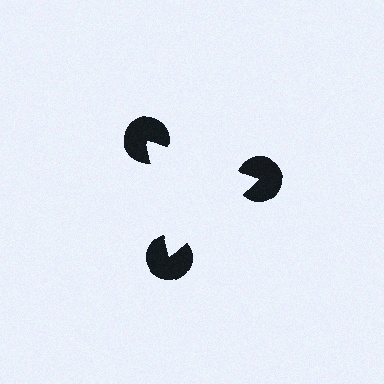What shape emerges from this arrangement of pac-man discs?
An illusory triangle — its edges are inferred from the aligned wedge cuts in the pac-man discs, not physically drawn.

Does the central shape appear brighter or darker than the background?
It typically appears slightly brighter than the background, even though no actual brightness change is drawn.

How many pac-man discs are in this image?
There are 3 — one at each vertex of the illusory triangle.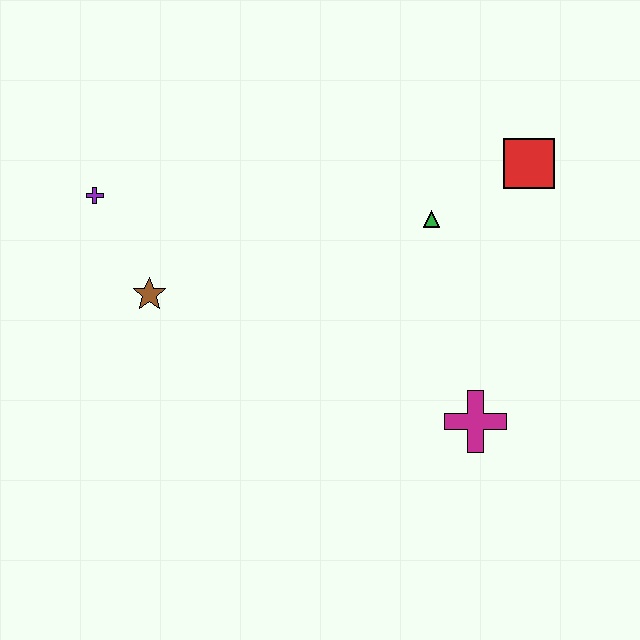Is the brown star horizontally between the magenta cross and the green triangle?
No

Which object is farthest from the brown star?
The red square is farthest from the brown star.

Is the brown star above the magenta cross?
Yes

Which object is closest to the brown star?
The purple cross is closest to the brown star.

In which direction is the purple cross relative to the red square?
The purple cross is to the left of the red square.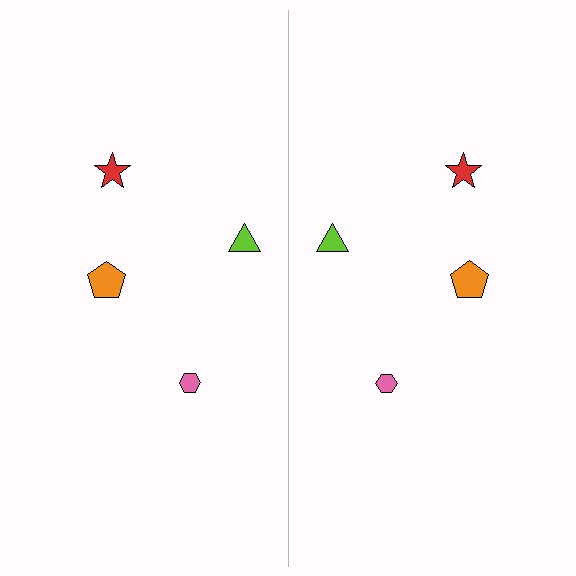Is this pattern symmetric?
Yes, this pattern has bilateral (reflection) symmetry.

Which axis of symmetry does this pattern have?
The pattern has a vertical axis of symmetry running through the center of the image.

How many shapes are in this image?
There are 8 shapes in this image.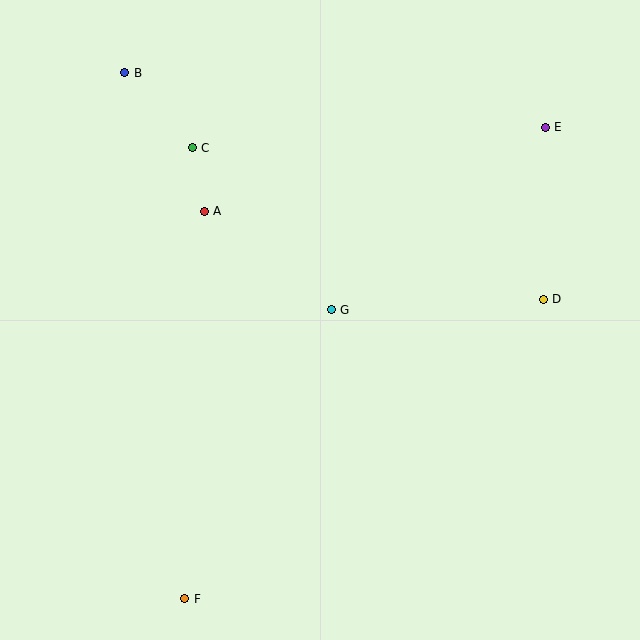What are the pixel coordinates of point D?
Point D is at (543, 299).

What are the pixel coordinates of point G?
Point G is at (331, 310).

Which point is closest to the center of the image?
Point G at (331, 310) is closest to the center.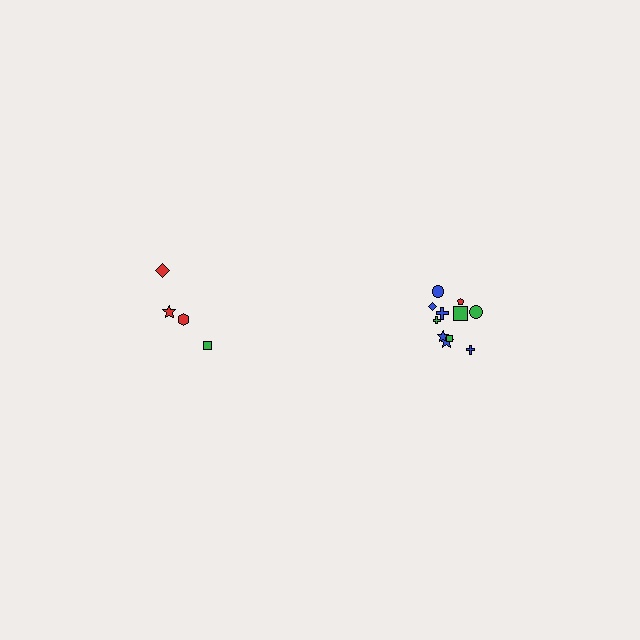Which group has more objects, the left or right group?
The right group.